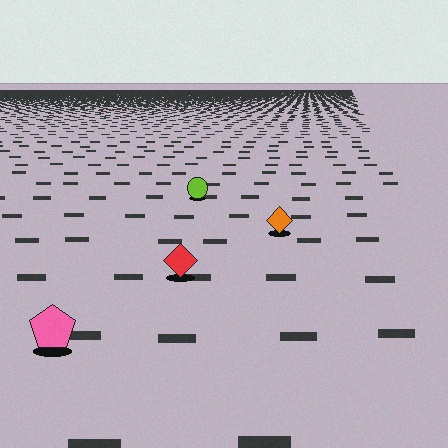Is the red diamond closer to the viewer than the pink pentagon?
No. The pink pentagon is closer — you can tell from the texture gradient: the ground texture is coarser near it.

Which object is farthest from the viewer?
The lime circle is farthest from the viewer. It appears smaller and the ground texture around it is denser.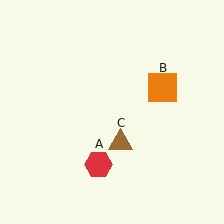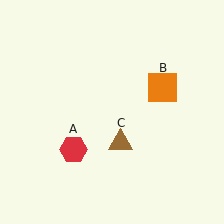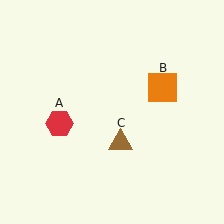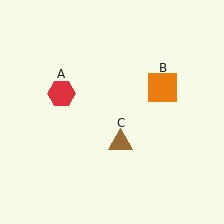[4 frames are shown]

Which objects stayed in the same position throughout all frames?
Orange square (object B) and brown triangle (object C) remained stationary.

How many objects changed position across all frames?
1 object changed position: red hexagon (object A).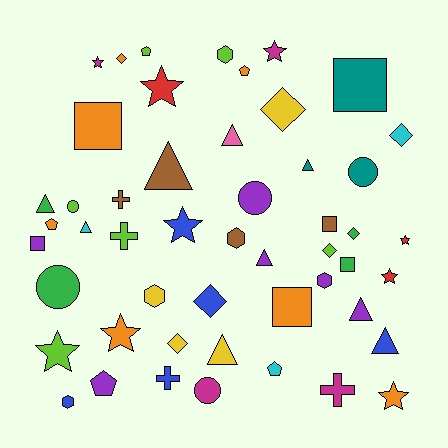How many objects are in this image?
There are 50 objects.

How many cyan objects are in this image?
There are 3 cyan objects.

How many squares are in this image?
There are 6 squares.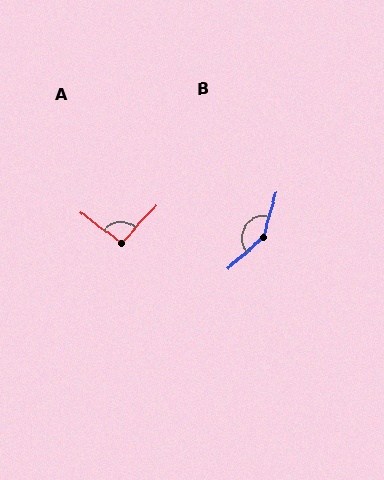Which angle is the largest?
B, at approximately 147 degrees.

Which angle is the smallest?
A, at approximately 95 degrees.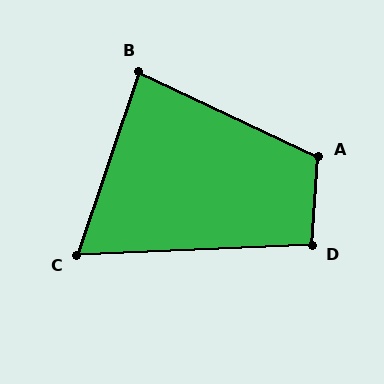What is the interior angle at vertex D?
Approximately 97 degrees (obtuse).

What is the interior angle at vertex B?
Approximately 83 degrees (acute).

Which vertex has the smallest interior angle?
C, at approximately 69 degrees.